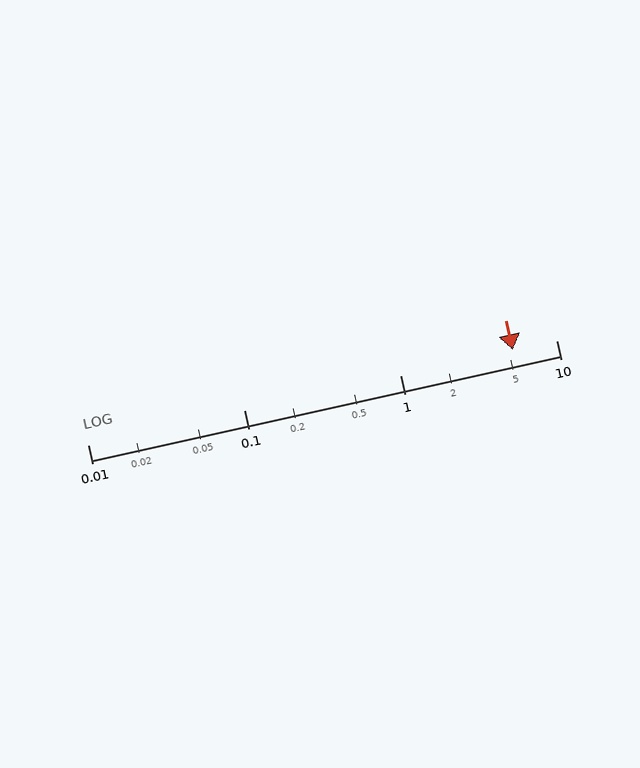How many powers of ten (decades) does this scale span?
The scale spans 3 decades, from 0.01 to 10.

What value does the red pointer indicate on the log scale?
The pointer indicates approximately 5.3.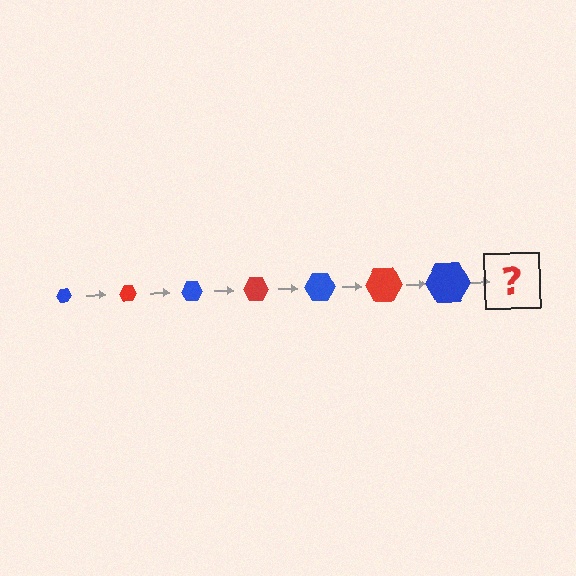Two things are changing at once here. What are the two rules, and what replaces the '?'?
The two rules are that the hexagon grows larger each step and the color cycles through blue and red. The '?' should be a red hexagon, larger than the previous one.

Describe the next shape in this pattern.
It should be a red hexagon, larger than the previous one.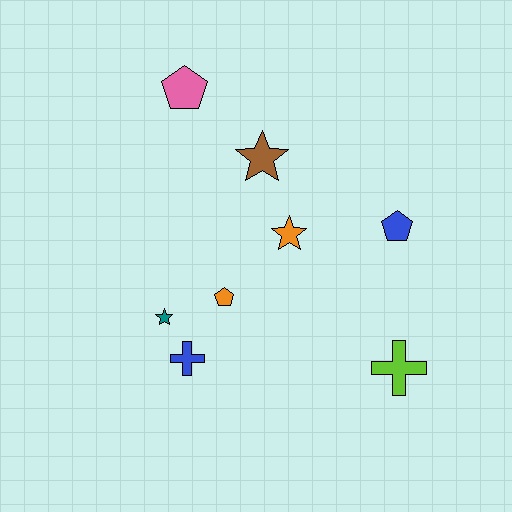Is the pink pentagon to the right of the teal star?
Yes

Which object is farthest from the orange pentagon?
The pink pentagon is farthest from the orange pentagon.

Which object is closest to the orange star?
The brown star is closest to the orange star.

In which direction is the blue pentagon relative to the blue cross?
The blue pentagon is to the right of the blue cross.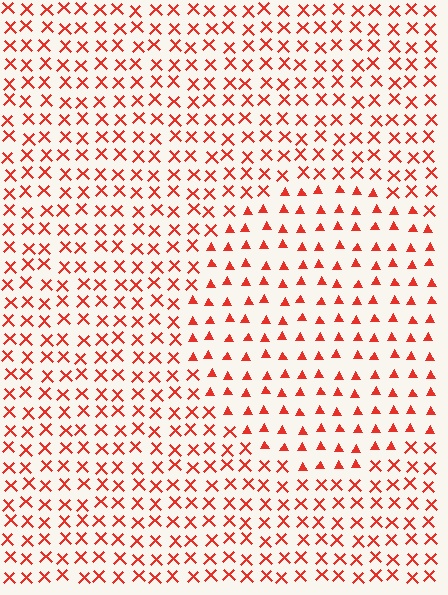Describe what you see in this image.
The image is filled with small red elements arranged in a uniform grid. A circle-shaped region contains triangles, while the surrounding area contains X marks. The boundary is defined purely by the change in element shape.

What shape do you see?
I see a circle.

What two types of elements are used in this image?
The image uses triangles inside the circle region and X marks outside it.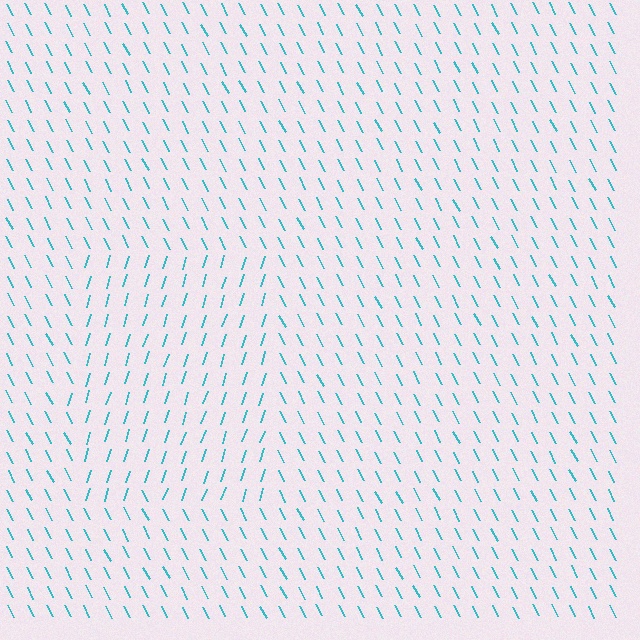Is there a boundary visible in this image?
Yes, there is a texture boundary formed by a change in line orientation.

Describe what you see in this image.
The image is filled with small cyan line segments. A rectangle region in the image has lines oriented differently from the surrounding lines, creating a visible texture boundary.